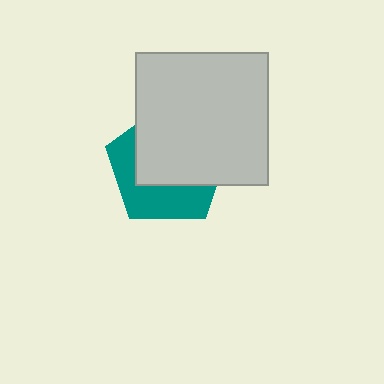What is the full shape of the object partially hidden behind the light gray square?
The partially hidden object is a teal pentagon.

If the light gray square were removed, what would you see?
You would see the complete teal pentagon.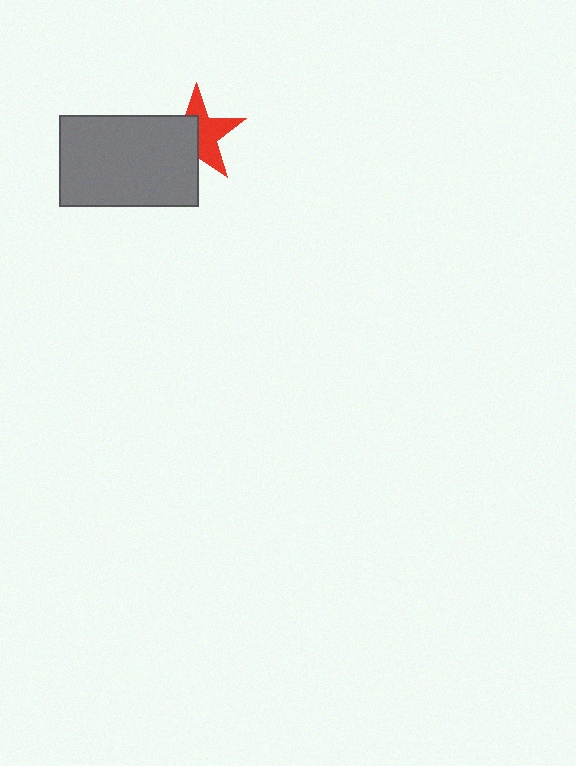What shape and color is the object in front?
The object in front is a gray rectangle.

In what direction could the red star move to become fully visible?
The red star could move toward the upper-right. That would shift it out from behind the gray rectangle entirely.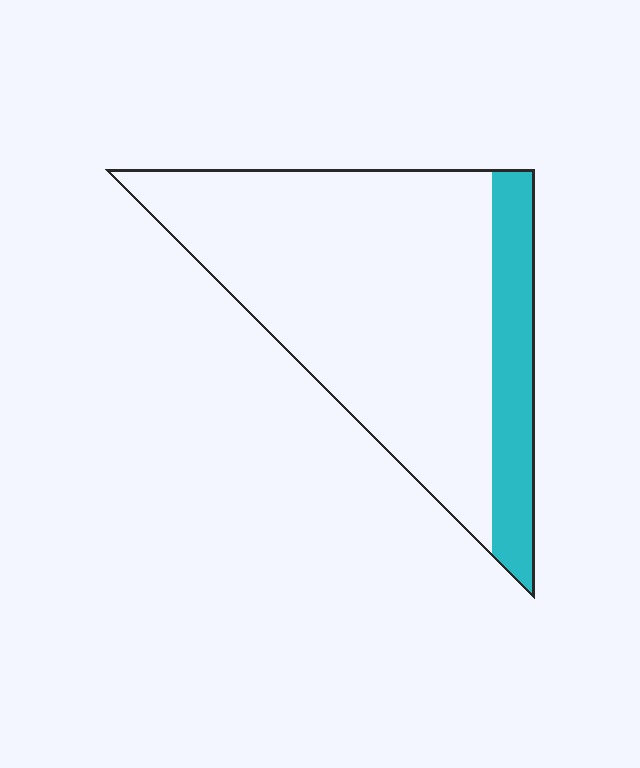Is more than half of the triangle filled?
No.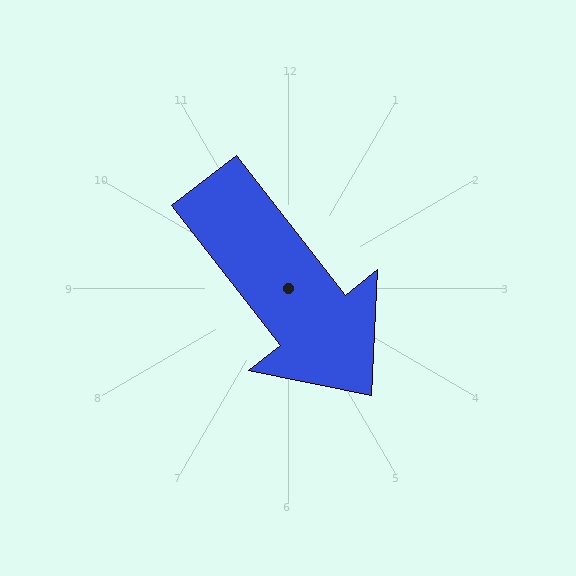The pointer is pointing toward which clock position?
Roughly 5 o'clock.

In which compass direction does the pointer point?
Southeast.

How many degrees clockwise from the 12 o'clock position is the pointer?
Approximately 142 degrees.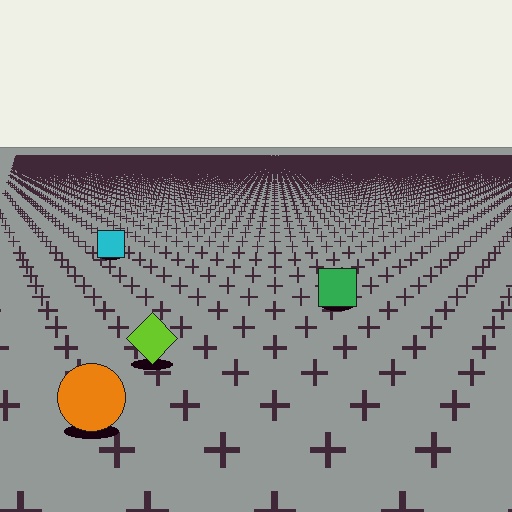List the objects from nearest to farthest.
From nearest to farthest: the orange circle, the lime diamond, the green square, the cyan square.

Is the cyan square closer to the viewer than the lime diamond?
No. The lime diamond is closer — you can tell from the texture gradient: the ground texture is coarser near it.